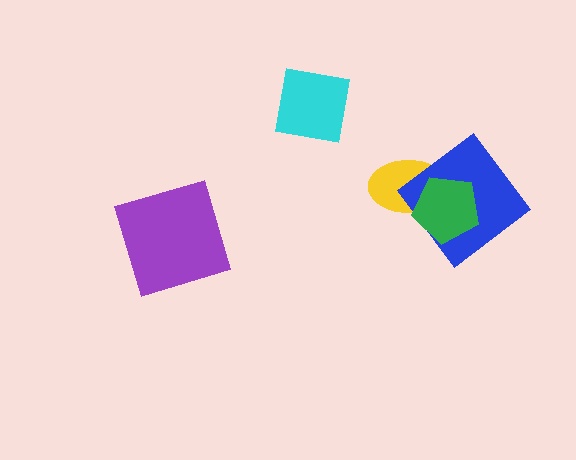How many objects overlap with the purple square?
0 objects overlap with the purple square.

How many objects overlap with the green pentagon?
2 objects overlap with the green pentagon.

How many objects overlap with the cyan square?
0 objects overlap with the cyan square.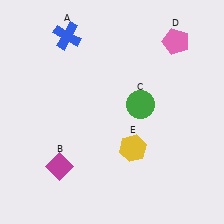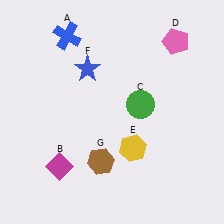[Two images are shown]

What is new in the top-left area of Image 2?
A blue star (F) was added in the top-left area of Image 2.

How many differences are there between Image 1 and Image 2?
There are 2 differences between the two images.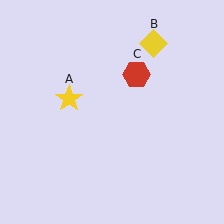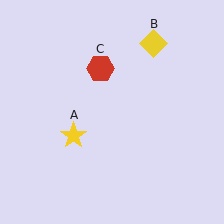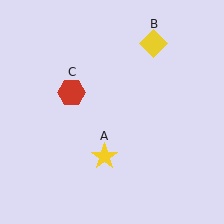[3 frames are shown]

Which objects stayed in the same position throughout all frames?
Yellow diamond (object B) remained stationary.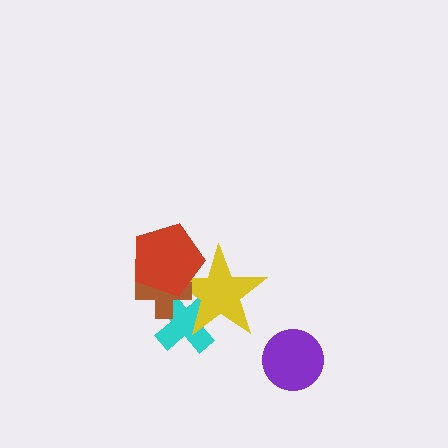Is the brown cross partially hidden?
Yes, it is partially covered by another shape.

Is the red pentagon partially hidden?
No, no other shape covers it.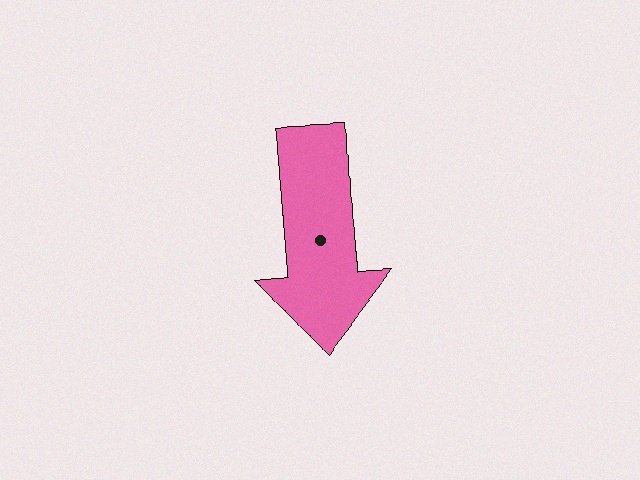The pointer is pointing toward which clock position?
Roughly 6 o'clock.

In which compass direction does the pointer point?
South.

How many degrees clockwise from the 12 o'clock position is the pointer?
Approximately 178 degrees.